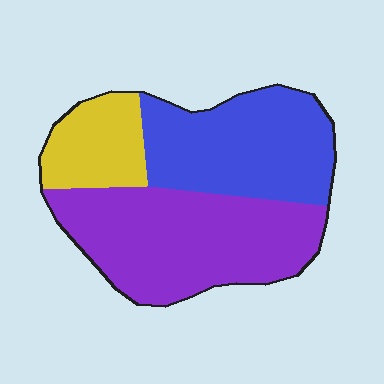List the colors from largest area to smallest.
From largest to smallest: purple, blue, yellow.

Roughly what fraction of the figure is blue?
Blue covers 36% of the figure.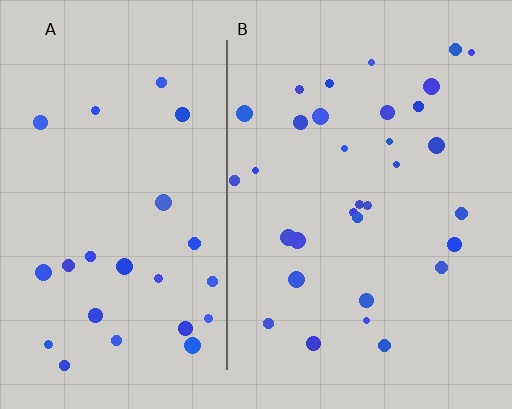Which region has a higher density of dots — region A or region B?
B (the right).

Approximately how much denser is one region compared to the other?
Approximately 1.3× — region B over region A.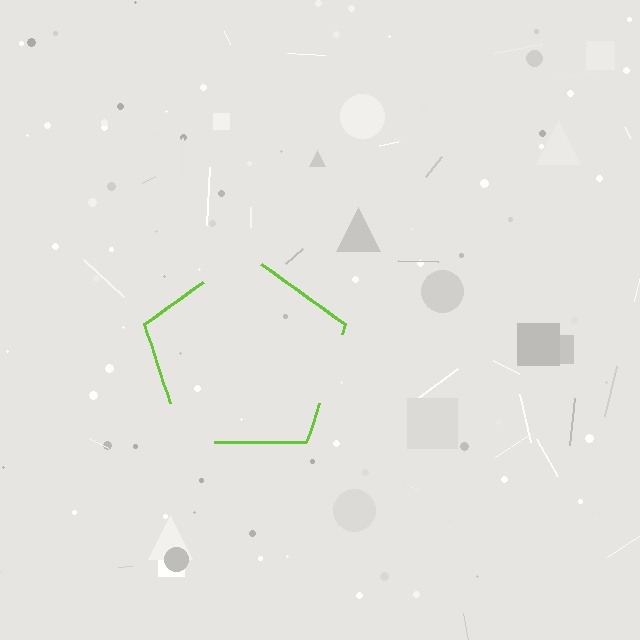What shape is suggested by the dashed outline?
The dashed outline suggests a pentagon.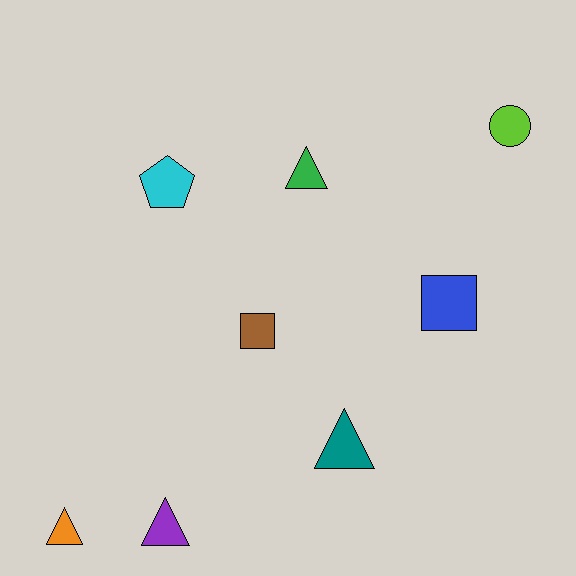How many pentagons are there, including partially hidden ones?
There is 1 pentagon.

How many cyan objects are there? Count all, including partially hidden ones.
There is 1 cyan object.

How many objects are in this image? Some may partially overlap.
There are 8 objects.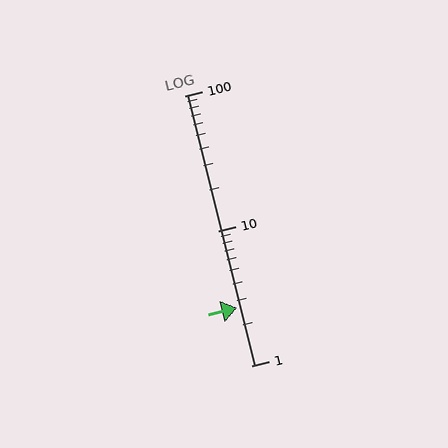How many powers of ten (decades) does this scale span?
The scale spans 2 decades, from 1 to 100.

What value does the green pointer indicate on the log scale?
The pointer indicates approximately 2.7.